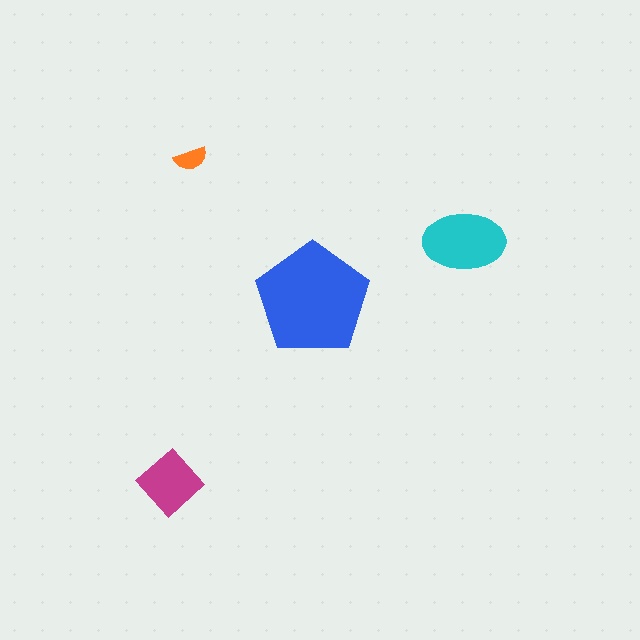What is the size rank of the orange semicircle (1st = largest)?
4th.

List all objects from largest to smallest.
The blue pentagon, the cyan ellipse, the magenta diamond, the orange semicircle.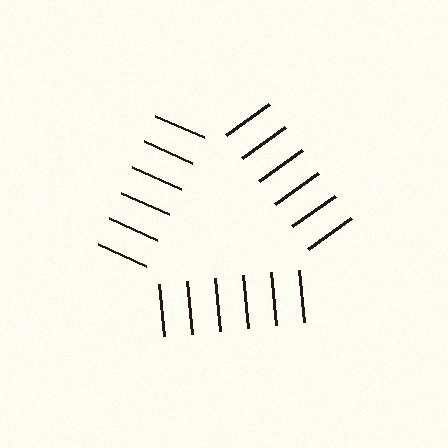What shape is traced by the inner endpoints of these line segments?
An illusory triangle — the line segments terminate on its edges but no continuous stroke is drawn.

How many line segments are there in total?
18 — 6 along each of the 3 edges.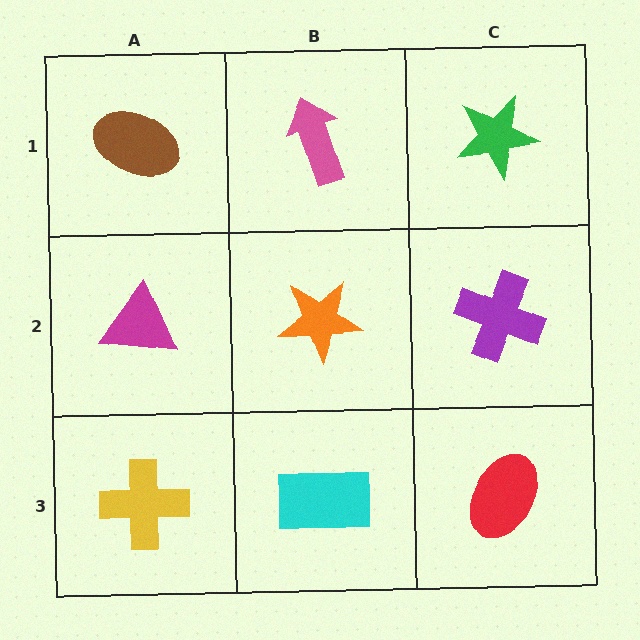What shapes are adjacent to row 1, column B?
An orange star (row 2, column B), a brown ellipse (row 1, column A), a green star (row 1, column C).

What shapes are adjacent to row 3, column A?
A magenta triangle (row 2, column A), a cyan rectangle (row 3, column B).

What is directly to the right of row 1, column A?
A pink arrow.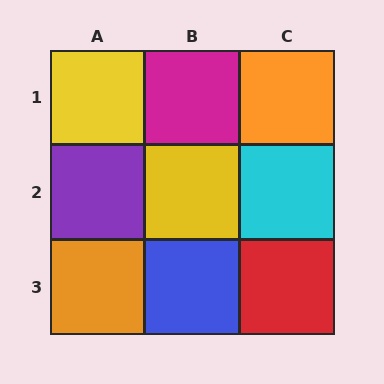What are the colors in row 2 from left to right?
Purple, yellow, cyan.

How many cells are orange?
2 cells are orange.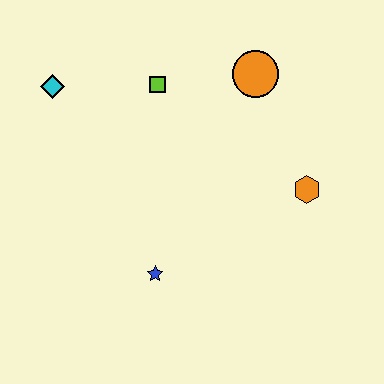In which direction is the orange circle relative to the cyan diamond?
The orange circle is to the right of the cyan diamond.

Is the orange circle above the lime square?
Yes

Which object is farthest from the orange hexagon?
The cyan diamond is farthest from the orange hexagon.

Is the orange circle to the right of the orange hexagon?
No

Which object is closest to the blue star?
The orange hexagon is closest to the blue star.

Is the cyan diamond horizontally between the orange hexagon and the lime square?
No